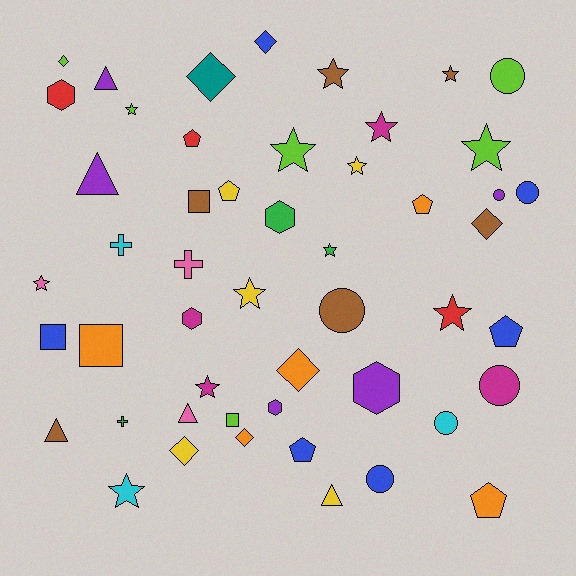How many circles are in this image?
There are 7 circles.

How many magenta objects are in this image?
There are 4 magenta objects.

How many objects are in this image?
There are 50 objects.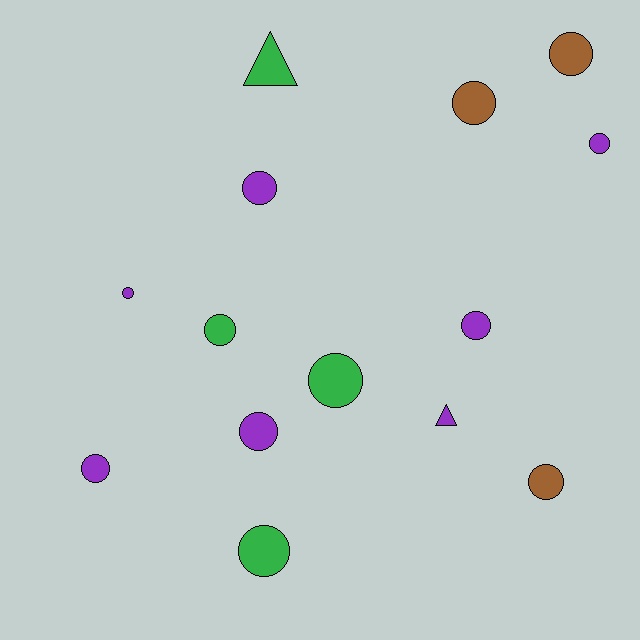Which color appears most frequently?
Purple, with 7 objects.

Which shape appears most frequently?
Circle, with 12 objects.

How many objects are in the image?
There are 14 objects.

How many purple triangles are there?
There is 1 purple triangle.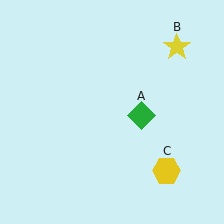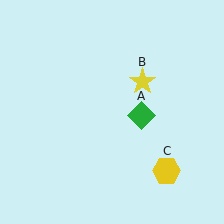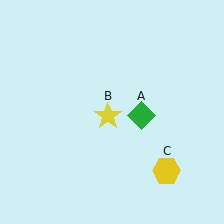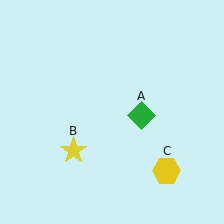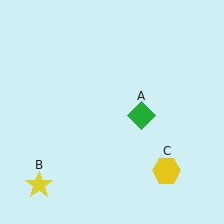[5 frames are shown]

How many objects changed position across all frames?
1 object changed position: yellow star (object B).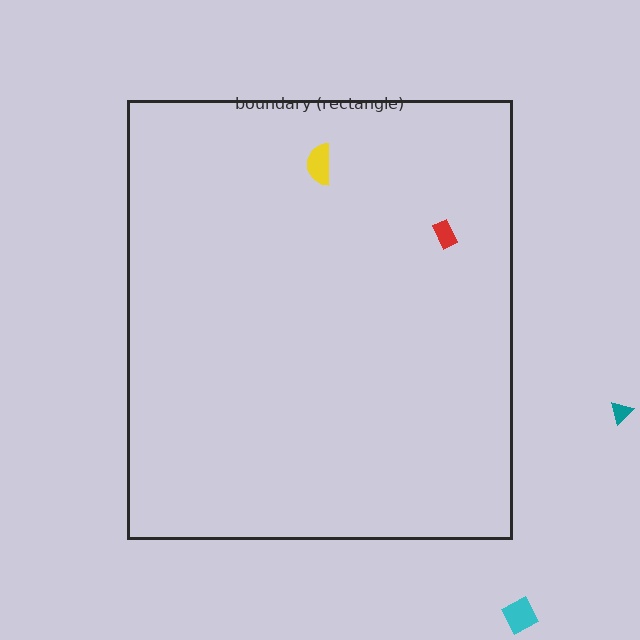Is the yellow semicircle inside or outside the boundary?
Inside.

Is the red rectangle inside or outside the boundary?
Inside.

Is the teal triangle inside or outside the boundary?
Outside.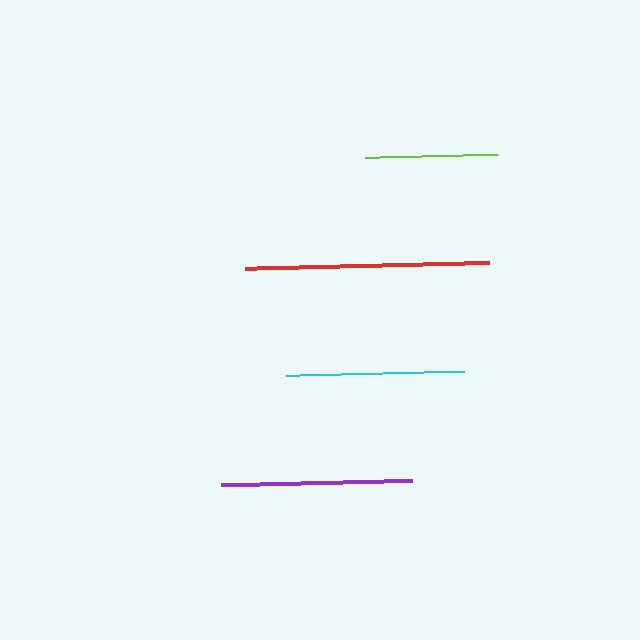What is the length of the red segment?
The red segment is approximately 244 pixels long.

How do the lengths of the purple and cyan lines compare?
The purple and cyan lines are approximately the same length.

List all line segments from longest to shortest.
From longest to shortest: red, purple, cyan, lime.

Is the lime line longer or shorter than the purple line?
The purple line is longer than the lime line.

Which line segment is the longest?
The red line is the longest at approximately 244 pixels.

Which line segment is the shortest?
The lime line is the shortest at approximately 132 pixels.